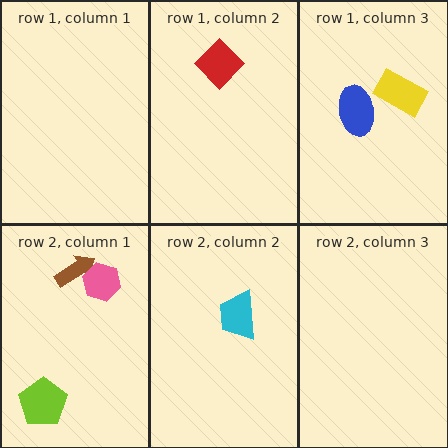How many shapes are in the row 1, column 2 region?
1.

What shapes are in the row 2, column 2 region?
The cyan trapezoid.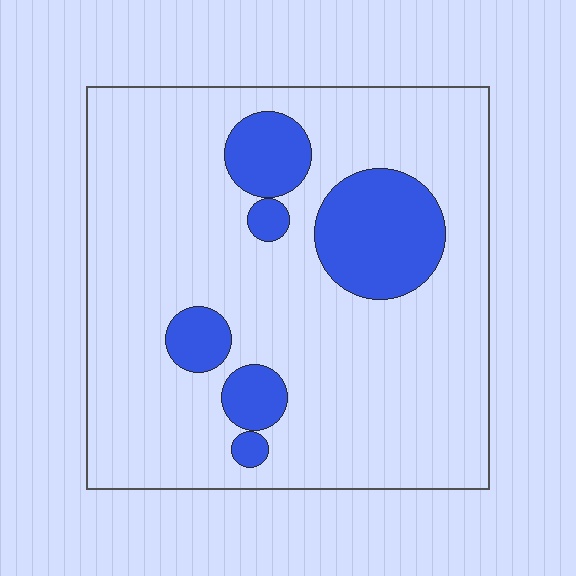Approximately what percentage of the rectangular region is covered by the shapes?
Approximately 20%.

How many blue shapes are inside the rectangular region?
6.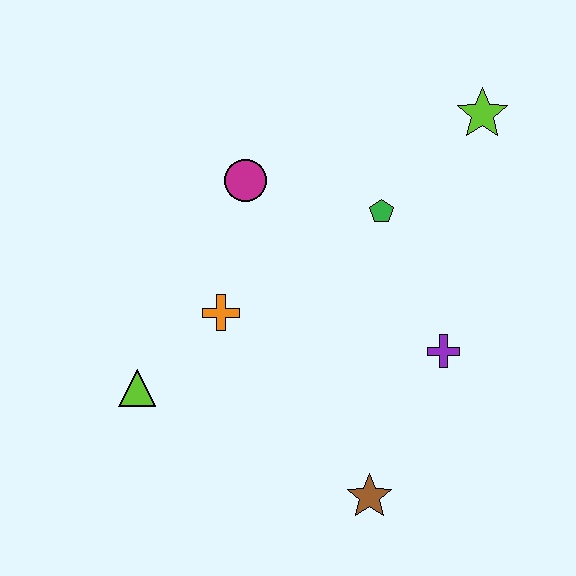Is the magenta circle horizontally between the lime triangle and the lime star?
Yes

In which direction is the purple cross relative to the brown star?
The purple cross is above the brown star.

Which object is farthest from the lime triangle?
The lime star is farthest from the lime triangle.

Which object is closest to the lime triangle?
The orange cross is closest to the lime triangle.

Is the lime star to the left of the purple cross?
No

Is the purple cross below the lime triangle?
No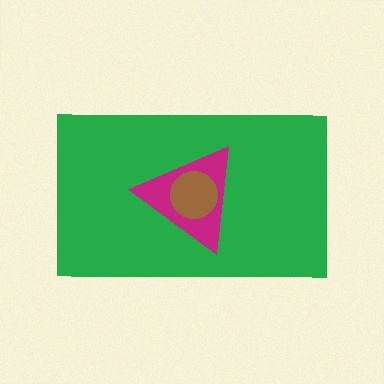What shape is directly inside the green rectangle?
The magenta triangle.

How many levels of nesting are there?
3.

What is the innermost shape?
The brown circle.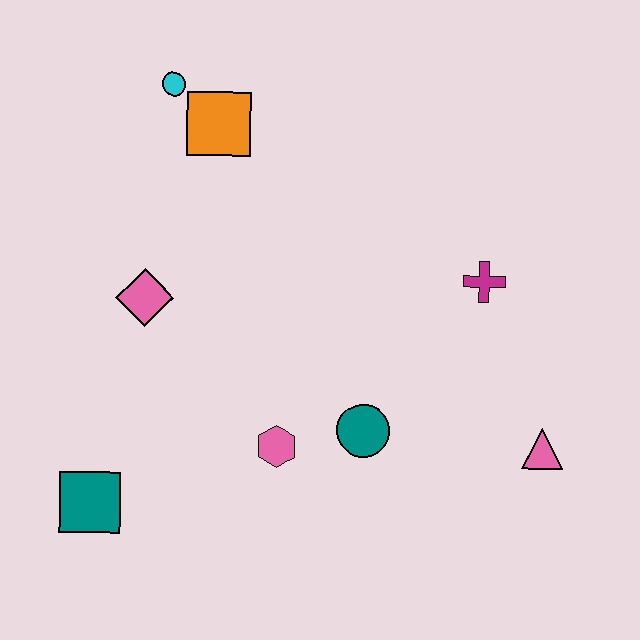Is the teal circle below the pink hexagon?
No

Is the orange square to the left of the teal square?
No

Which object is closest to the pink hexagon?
The teal circle is closest to the pink hexagon.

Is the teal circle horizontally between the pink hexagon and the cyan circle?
No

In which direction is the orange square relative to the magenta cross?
The orange square is to the left of the magenta cross.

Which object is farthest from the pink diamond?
The pink triangle is farthest from the pink diamond.